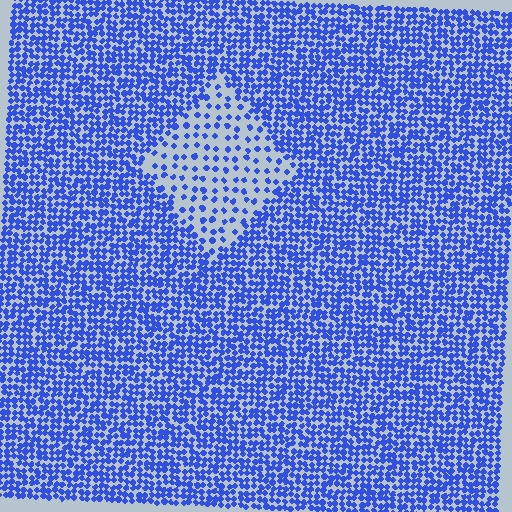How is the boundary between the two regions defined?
The boundary is defined by a change in element density (approximately 2.6x ratio). All elements are the same color, size, and shape.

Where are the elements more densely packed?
The elements are more densely packed outside the diamond boundary.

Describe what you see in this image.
The image contains small blue elements arranged at two different densities. A diamond-shaped region is visible where the elements are less densely packed than the surrounding area.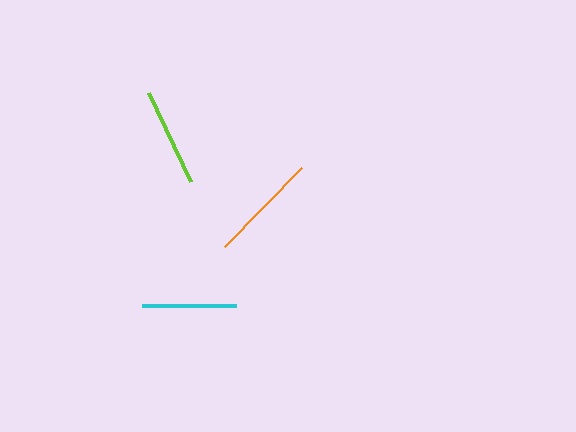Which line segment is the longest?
The orange line is the longest at approximately 111 pixels.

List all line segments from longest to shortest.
From longest to shortest: orange, lime, cyan.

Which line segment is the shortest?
The cyan line is the shortest at approximately 94 pixels.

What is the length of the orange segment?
The orange segment is approximately 111 pixels long.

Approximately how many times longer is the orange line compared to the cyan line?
The orange line is approximately 1.2 times the length of the cyan line.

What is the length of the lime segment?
The lime segment is approximately 99 pixels long.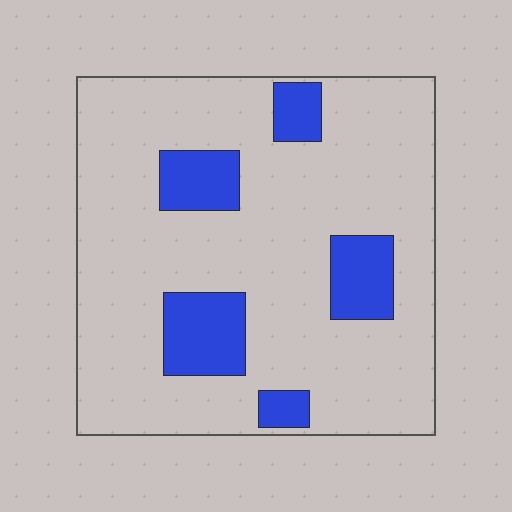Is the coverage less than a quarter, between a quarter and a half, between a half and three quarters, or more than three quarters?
Less than a quarter.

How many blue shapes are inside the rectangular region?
5.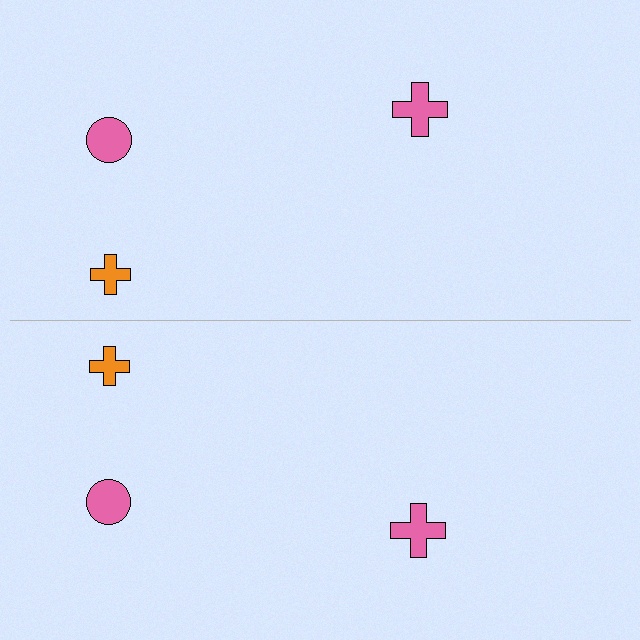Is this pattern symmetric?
Yes, this pattern has bilateral (reflection) symmetry.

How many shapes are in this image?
There are 6 shapes in this image.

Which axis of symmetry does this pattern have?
The pattern has a horizontal axis of symmetry running through the center of the image.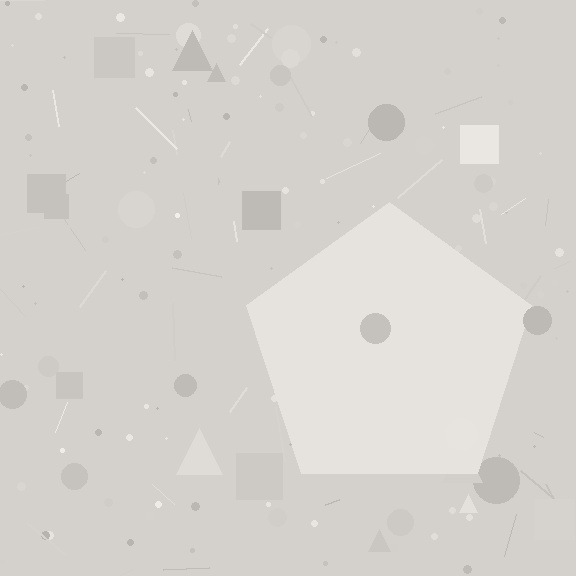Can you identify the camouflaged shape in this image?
The camouflaged shape is a pentagon.